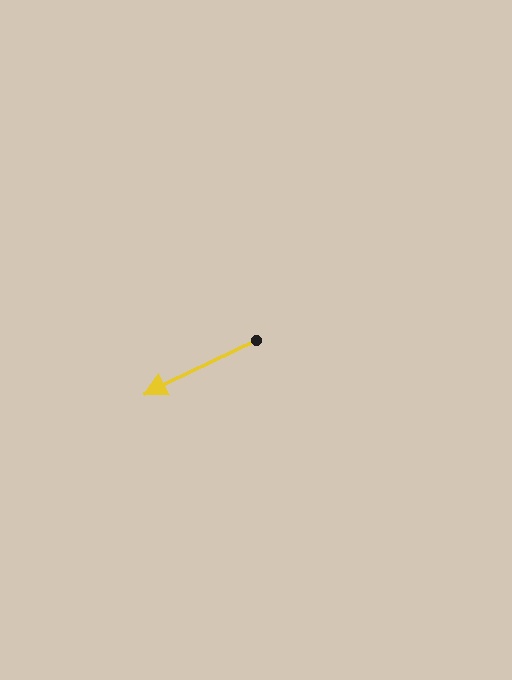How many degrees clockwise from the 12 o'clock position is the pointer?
Approximately 244 degrees.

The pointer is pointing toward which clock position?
Roughly 8 o'clock.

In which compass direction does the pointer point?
Southwest.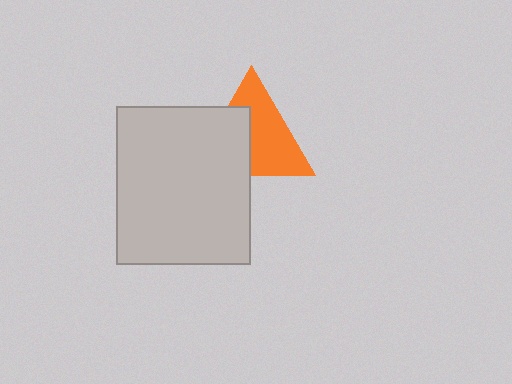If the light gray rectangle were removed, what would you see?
You would see the complete orange triangle.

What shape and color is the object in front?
The object in front is a light gray rectangle.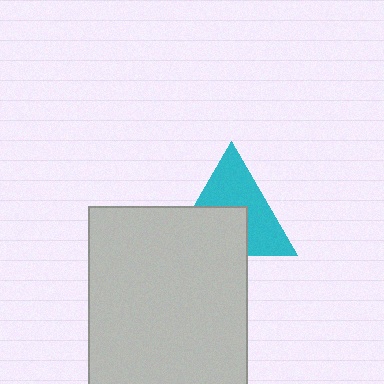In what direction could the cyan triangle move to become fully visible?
The cyan triangle could move up. That would shift it out from behind the light gray rectangle entirely.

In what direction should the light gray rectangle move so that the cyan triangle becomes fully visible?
The light gray rectangle should move down. That is the shortest direction to clear the overlap and leave the cyan triangle fully visible.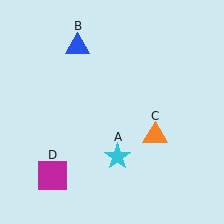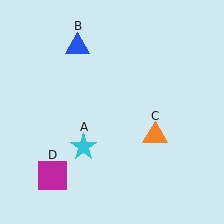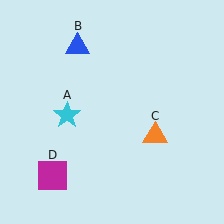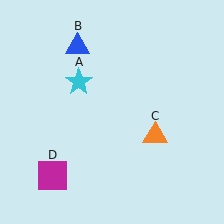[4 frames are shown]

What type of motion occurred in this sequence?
The cyan star (object A) rotated clockwise around the center of the scene.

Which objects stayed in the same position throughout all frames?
Blue triangle (object B) and orange triangle (object C) and magenta square (object D) remained stationary.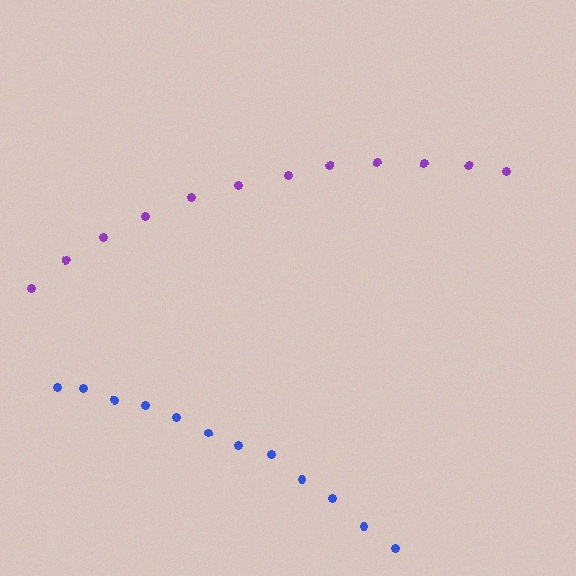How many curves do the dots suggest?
There are 2 distinct paths.